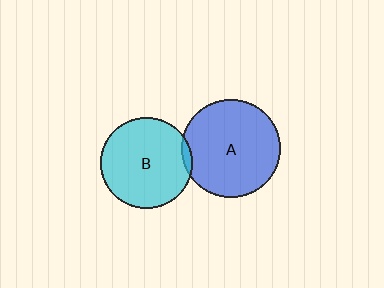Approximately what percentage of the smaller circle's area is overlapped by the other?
Approximately 5%.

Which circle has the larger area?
Circle A (blue).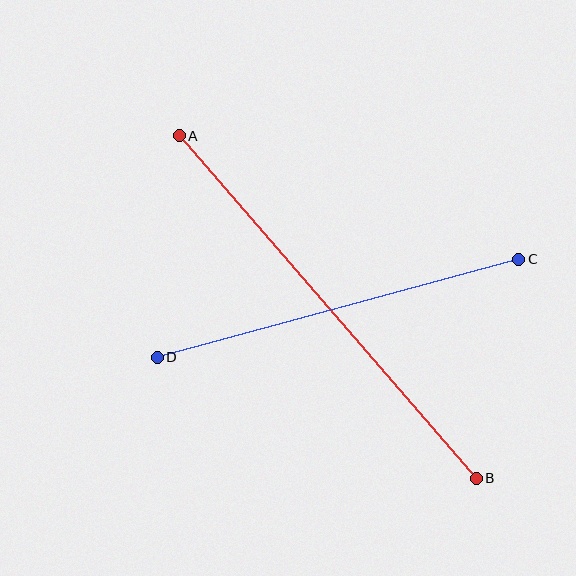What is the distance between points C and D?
The distance is approximately 374 pixels.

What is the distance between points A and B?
The distance is approximately 453 pixels.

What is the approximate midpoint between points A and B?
The midpoint is at approximately (328, 307) pixels.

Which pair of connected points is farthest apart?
Points A and B are farthest apart.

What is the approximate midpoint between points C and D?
The midpoint is at approximately (338, 308) pixels.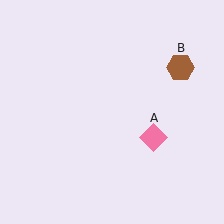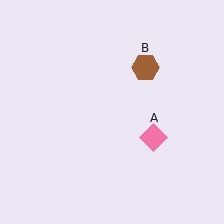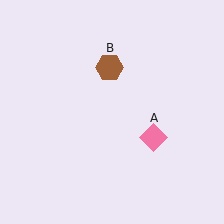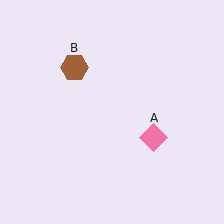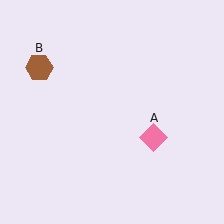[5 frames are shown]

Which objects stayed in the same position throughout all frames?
Pink diamond (object A) remained stationary.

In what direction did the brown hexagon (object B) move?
The brown hexagon (object B) moved left.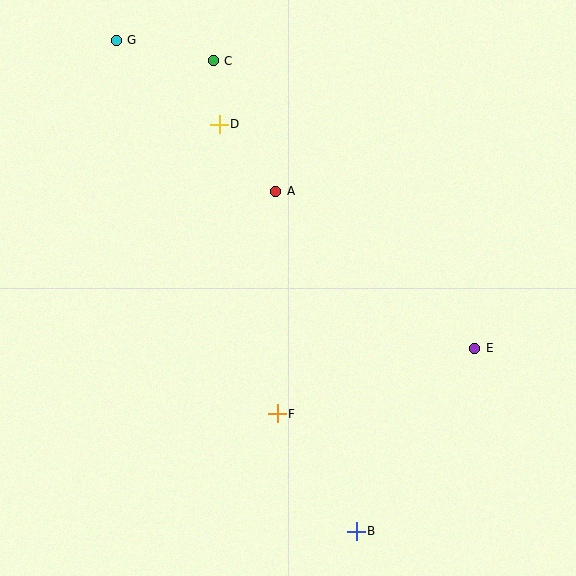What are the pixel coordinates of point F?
Point F is at (277, 414).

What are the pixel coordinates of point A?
Point A is at (276, 191).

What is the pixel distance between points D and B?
The distance between D and B is 429 pixels.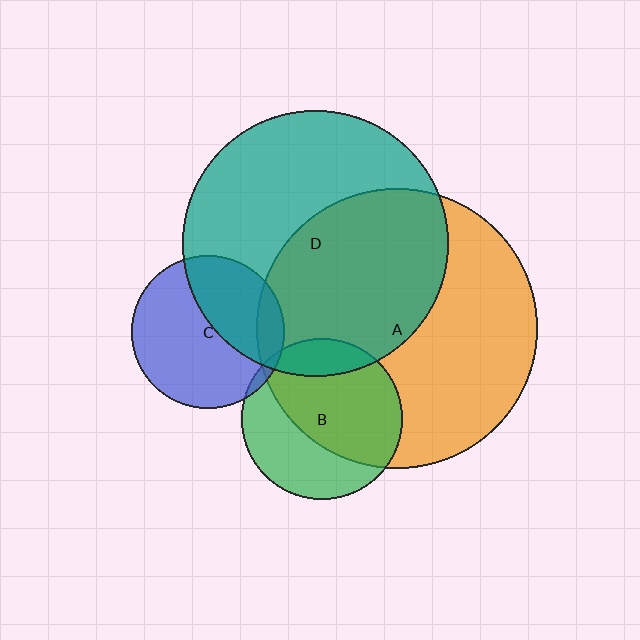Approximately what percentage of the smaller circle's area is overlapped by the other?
Approximately 5%.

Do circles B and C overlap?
Yes.